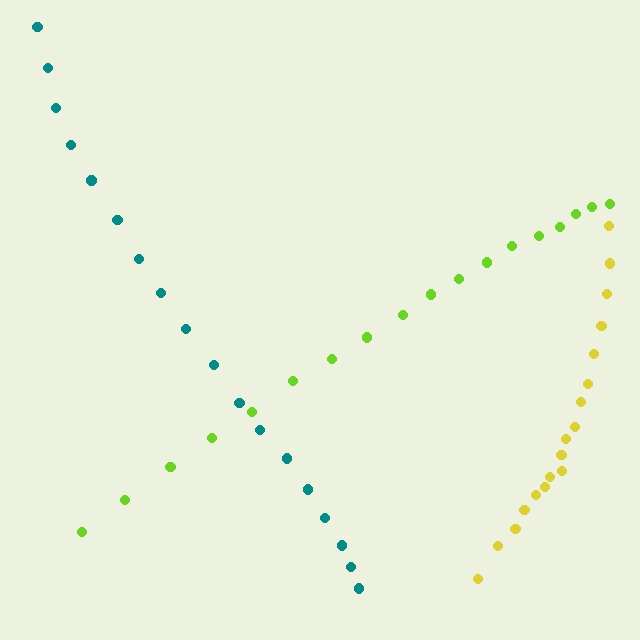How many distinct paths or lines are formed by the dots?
There are 3 distinct paths.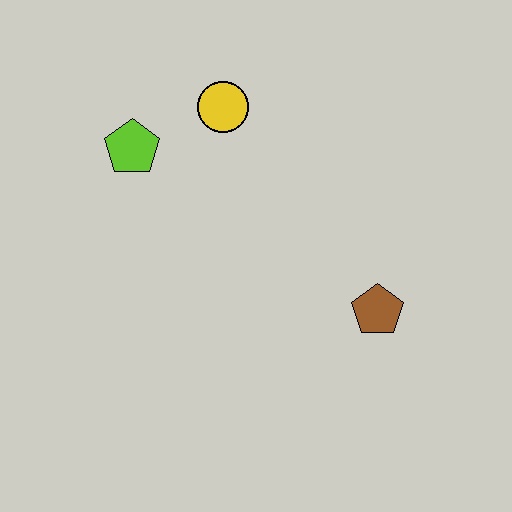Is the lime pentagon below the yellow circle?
Yes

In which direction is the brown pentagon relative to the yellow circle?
The brown pentagon is below the yellow circle.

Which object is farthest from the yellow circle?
The brown pentagon is farthest from the yellow circle.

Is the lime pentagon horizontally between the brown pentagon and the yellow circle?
No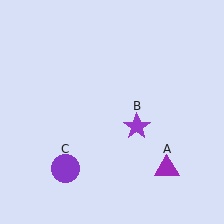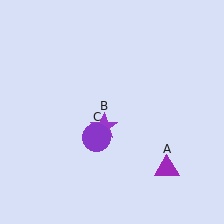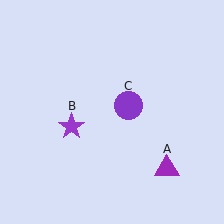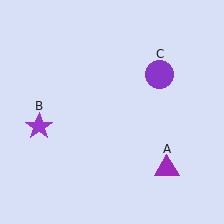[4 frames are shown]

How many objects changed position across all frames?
2 objects changed position: purple star (object B), purple circle (object C).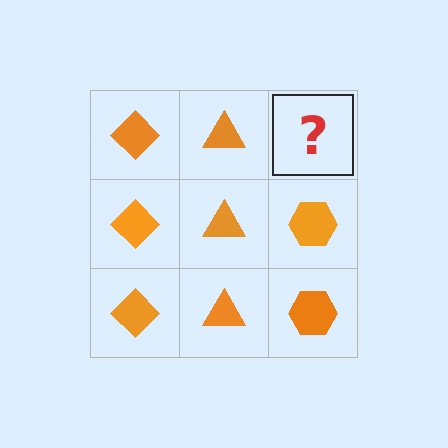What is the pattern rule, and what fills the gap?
The rule is that each column has a consistent shape. The gap should be filled with an orange hexagon.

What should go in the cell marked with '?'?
The missing cell should contain an orange hexagon.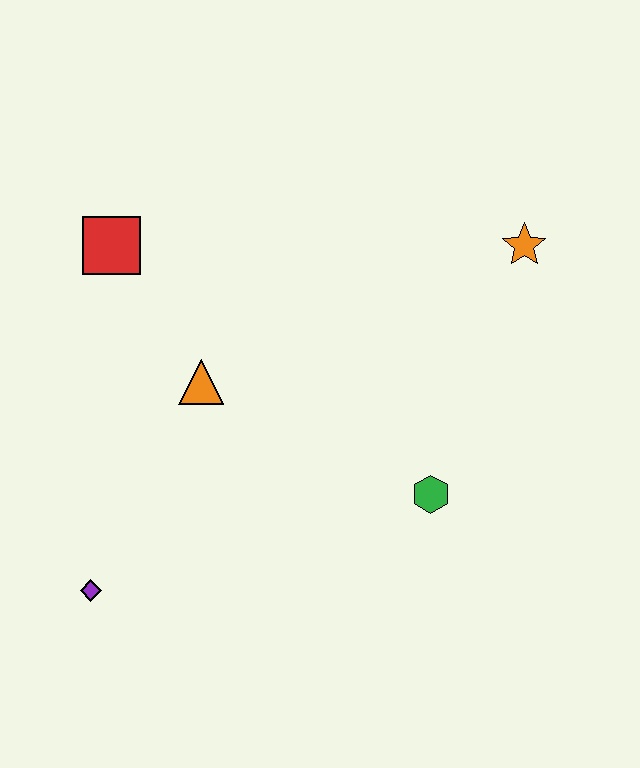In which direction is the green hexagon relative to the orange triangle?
The green hexagon is to the right of the orange triangle.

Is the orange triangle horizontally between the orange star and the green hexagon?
No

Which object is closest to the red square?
The orange triangle is closest to the red square.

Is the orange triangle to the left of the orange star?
Yes